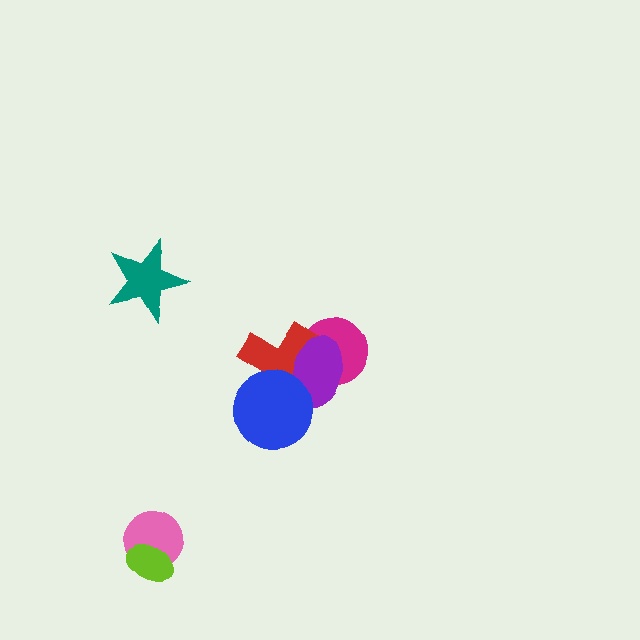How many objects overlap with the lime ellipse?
1 object overlaps with the lime ellipse.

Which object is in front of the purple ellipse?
The blue circle is in front of the purple ellipse.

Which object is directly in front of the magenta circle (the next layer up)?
The red cross is directly in front of the magenta circle.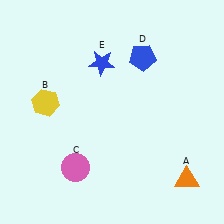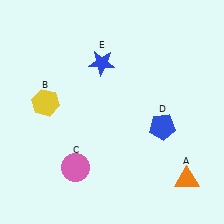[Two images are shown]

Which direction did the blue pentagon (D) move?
The blue pentagon (D) moved down.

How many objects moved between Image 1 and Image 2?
1 object moved between the two images.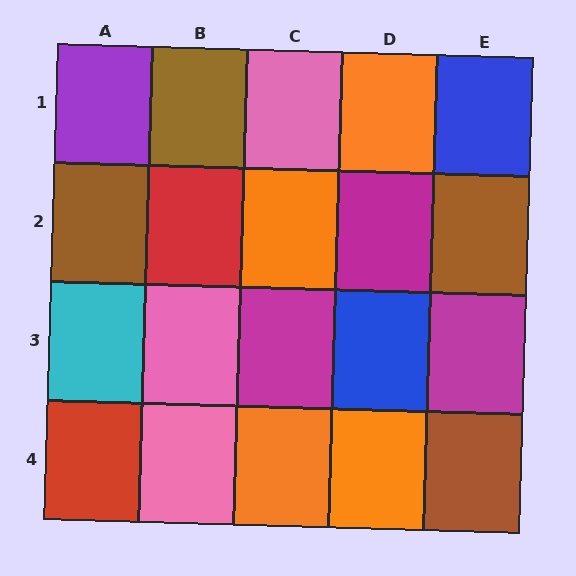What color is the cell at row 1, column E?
Blue.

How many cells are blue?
2 cells are blue.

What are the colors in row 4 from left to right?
Red, pink, orange, orange, brown.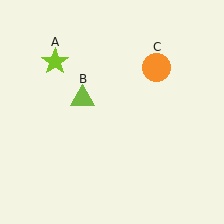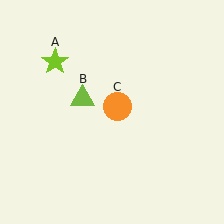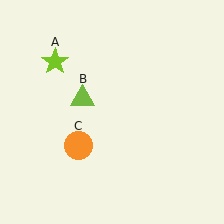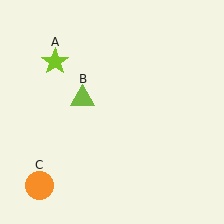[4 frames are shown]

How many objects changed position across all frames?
1 object changed position: orange circle (object C).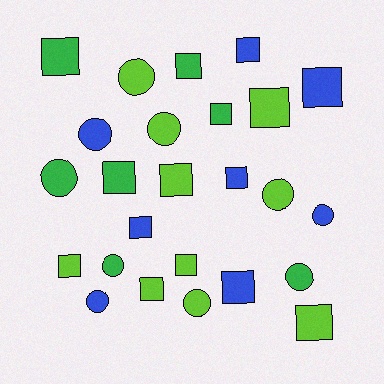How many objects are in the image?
There are 25 objects.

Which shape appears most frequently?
Square, with 15 objects.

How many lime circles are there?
There are 4 lime circles.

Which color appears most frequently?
Lime, with 10 objects.